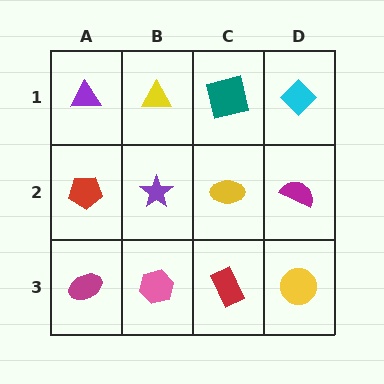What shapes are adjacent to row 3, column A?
A red pentagon (row 2, column A), a pink hexagon (row 3, column B).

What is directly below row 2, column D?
A yellow circle.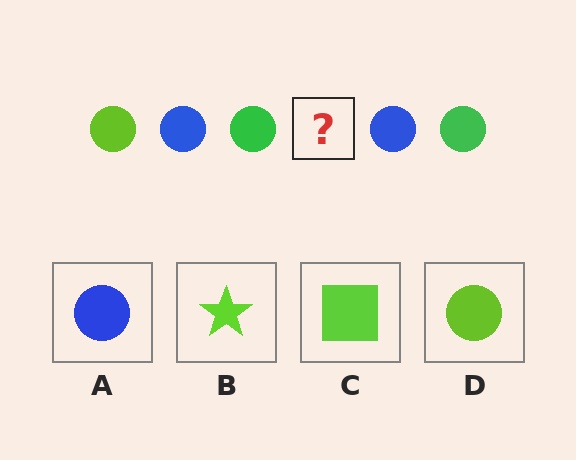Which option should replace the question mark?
Option D.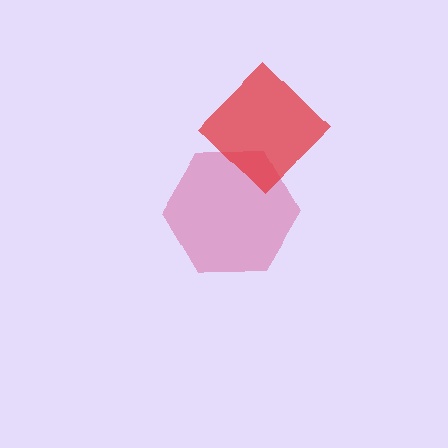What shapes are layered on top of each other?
The layered shapes are: a pink hexagon, a red diamond.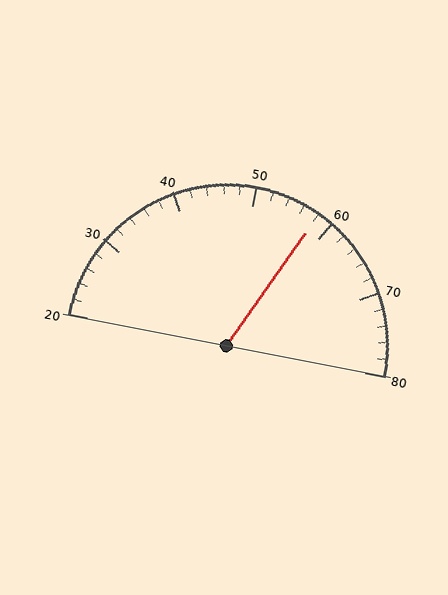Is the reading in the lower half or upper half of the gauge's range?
The reading is in the upper half of the range (20 to 80).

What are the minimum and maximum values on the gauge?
The gauge ranges from 20 to 80.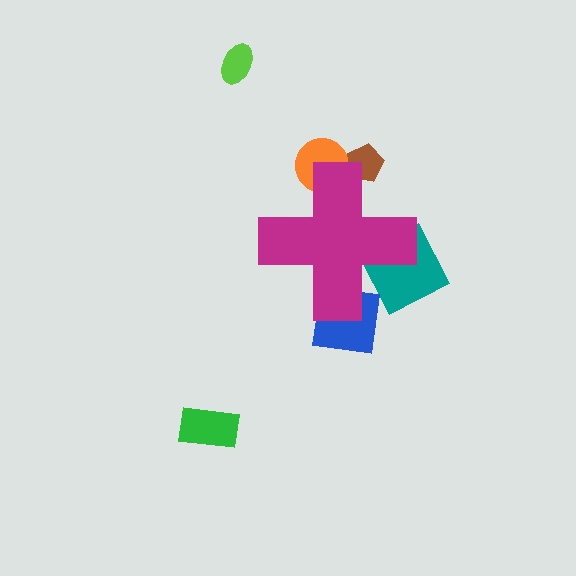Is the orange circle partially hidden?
Yes, the orange circle is partially hidden behind the magenta cross.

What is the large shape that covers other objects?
A magenta cross.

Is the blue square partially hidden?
Yes, the blue square is partially hidden behind the magenta cross.